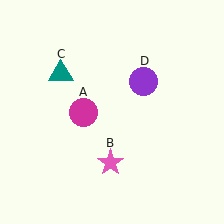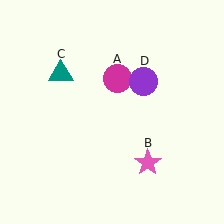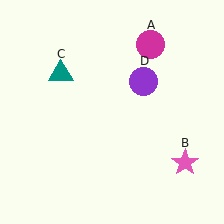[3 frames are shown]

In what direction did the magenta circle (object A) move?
The magenta circle (object A) moved up and to the right.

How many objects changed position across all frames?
2 objects changed position: magenta circle (object A), pink star (object B).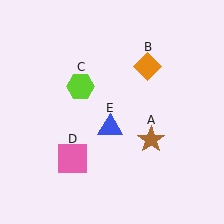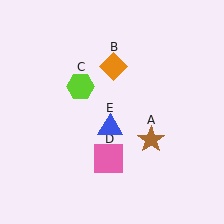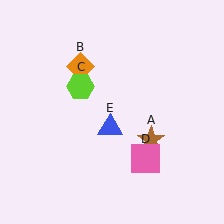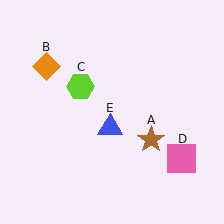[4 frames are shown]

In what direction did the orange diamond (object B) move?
The orange diamond (object B) moved left.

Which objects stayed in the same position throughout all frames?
Brown star (object A) and lime hexagon (object C) and blue triangle (object E) remained stationary.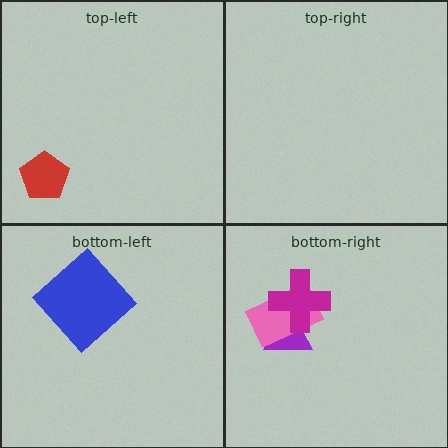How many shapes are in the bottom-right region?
3.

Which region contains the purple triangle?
The bottom-right region.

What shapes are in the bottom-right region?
The purple triangle, the pink rectangle, the magenta cross.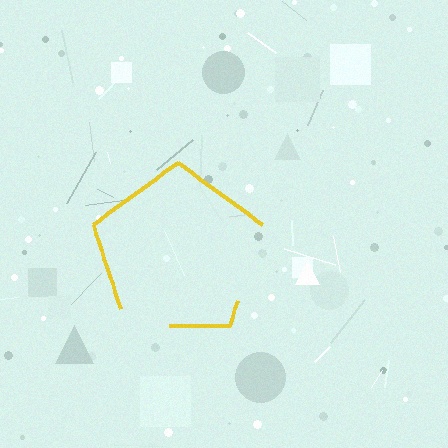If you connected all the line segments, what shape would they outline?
They would outline a pentagon.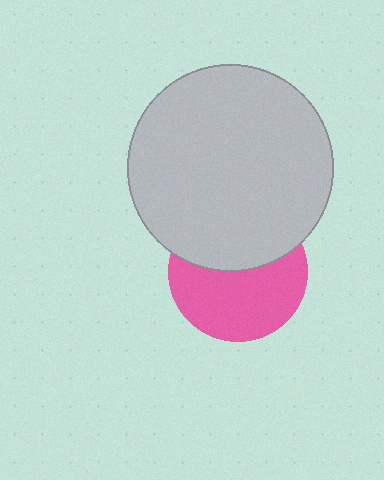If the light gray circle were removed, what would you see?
You would see the complete pink circle.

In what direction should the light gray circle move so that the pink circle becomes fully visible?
The light gray circle should move up. That is the shortest direction to clear the overlap and leave the pink circle fully visible.